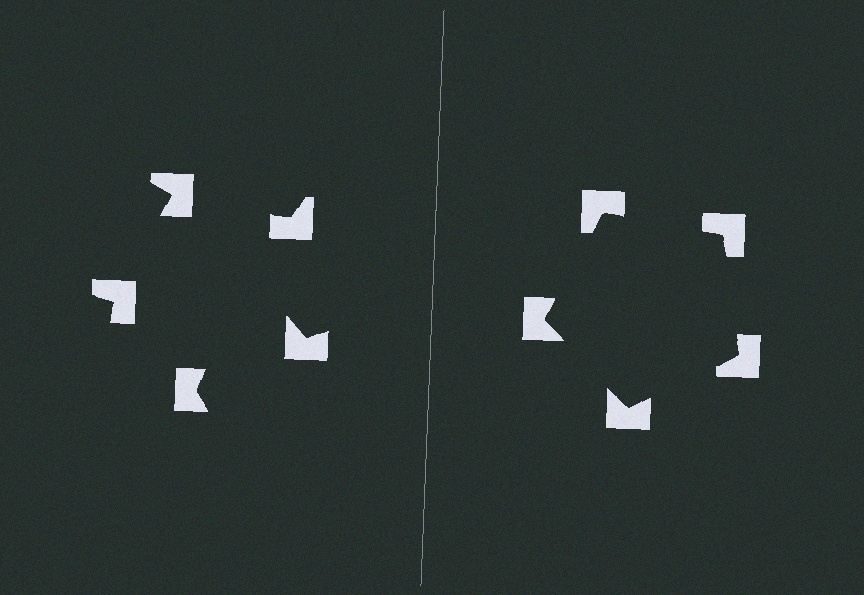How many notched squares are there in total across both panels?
10 — 5 on each side.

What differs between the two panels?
The notched squares are positioned identically on both sides; only the wedge orientations differ. On the right they align to a pentagon; on the left they are misaligned.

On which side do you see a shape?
An illusory pentagon appears on the right side. On the left side the wedge cuts are rotated, so no coherent shape forms.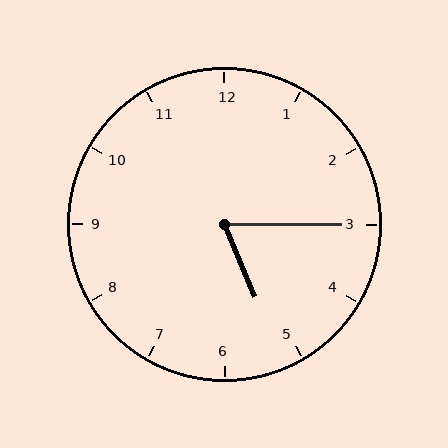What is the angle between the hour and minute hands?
Approximately 68 degrees.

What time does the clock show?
5:15.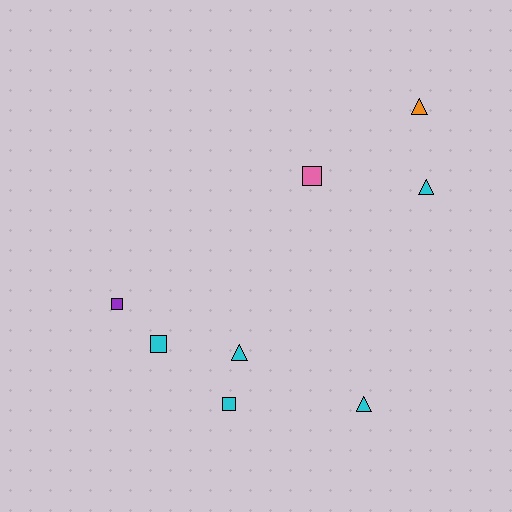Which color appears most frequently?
Cyan, with 5 objects.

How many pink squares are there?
There is 1 pink square.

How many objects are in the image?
There are 8 objects.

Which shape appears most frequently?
Triangle, with 4 objects.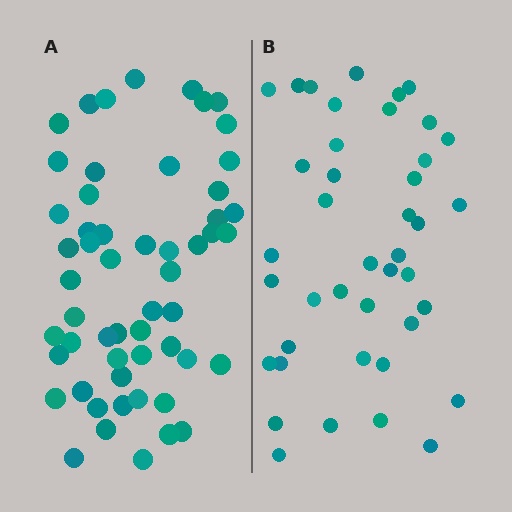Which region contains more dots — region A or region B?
Region A (the left region) has more dots.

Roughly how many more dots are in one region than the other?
Region A has approximately 15 more dots than region B.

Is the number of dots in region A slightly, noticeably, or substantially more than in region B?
Region A has noticeably more, but not dramatically so. The ratio is roughly 1.3 to 1.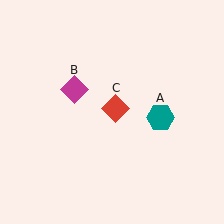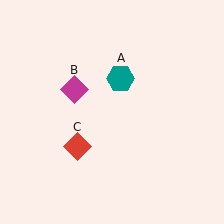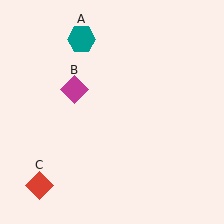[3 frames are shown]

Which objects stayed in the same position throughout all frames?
Magenta diamond (object B) remained stationary.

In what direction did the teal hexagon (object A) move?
The teal hexagon (object A) moved up and to the left.